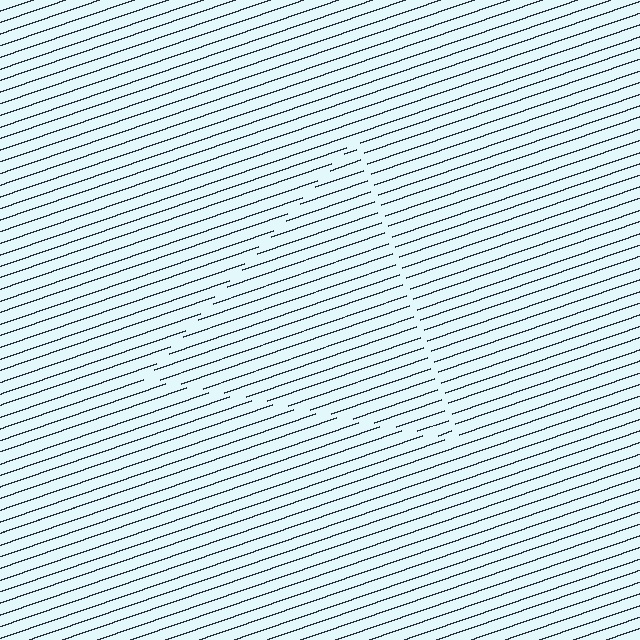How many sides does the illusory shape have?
3 sides — the line-ends trace a triangle.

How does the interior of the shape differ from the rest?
The interior of the shape contains the same grating, shifted by half a period — the contour is defined by the phase discontinuity where line-ends from the inner and outer gratings abut.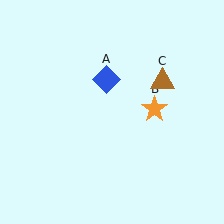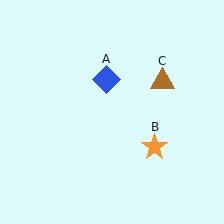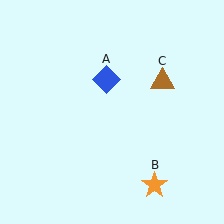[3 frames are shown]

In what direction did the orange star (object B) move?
The orange star (object B) moved down.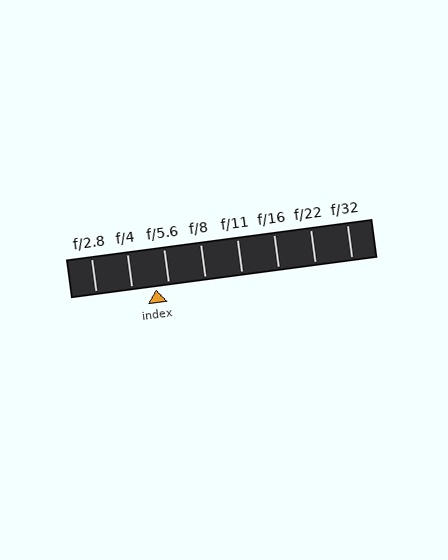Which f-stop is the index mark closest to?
The index mark is closest to f/5.6.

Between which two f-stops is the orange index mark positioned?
The index mark is between f/4 and f/5.6.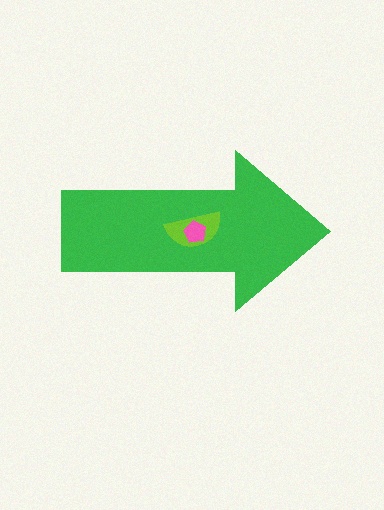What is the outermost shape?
The green arrow.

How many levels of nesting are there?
3.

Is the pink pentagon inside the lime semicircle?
Yes.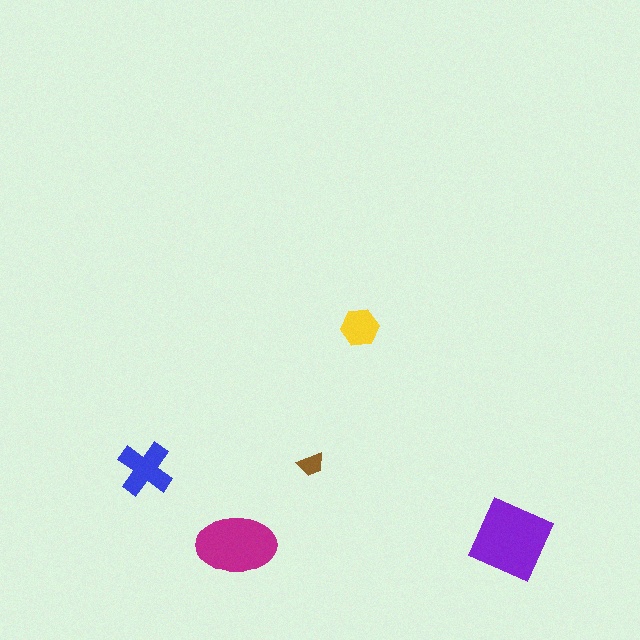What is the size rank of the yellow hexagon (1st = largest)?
4th.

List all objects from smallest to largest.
The brown trapezoid, the yellow hexagon, the blue cross, the magenta ellipse, the purple square.